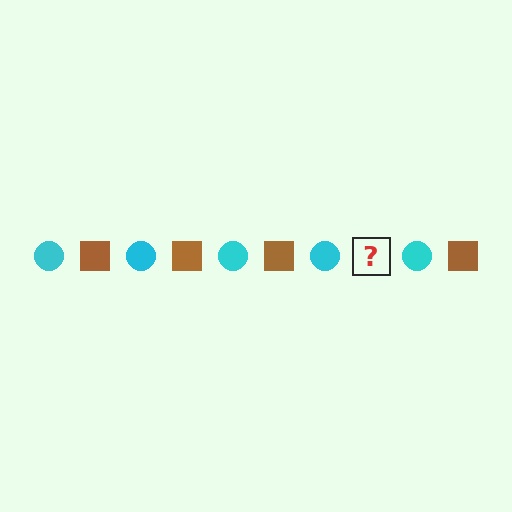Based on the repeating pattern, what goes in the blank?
The blank should be a brown square.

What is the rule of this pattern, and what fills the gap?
The rule is that the pattern alternates between cyan circle and brown square. The gap should be filled with a brown square.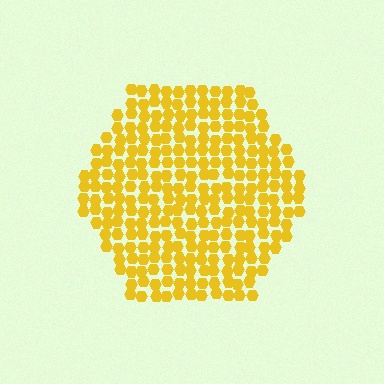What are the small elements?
The small elements are hexagons.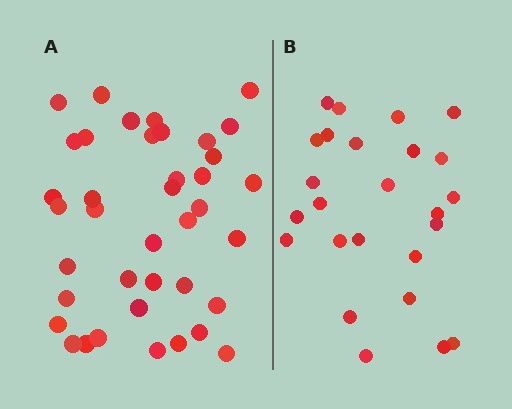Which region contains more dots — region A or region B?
Region A (the left region) has more dots.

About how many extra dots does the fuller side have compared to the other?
Region A has approximately 15 more dots than region B.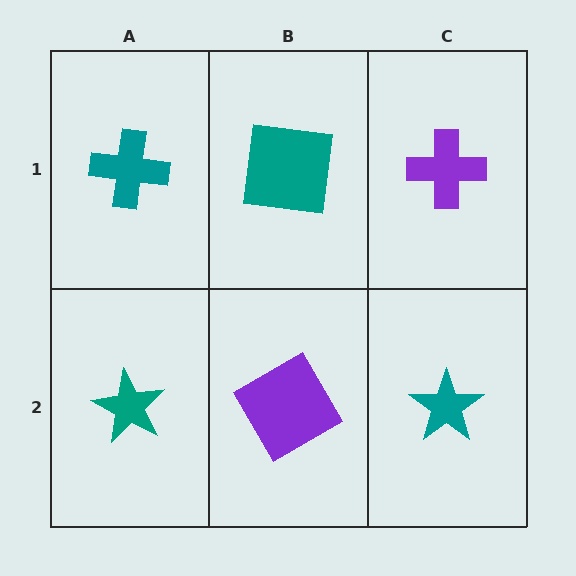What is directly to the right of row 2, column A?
A purple diamond.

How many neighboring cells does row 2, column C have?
2.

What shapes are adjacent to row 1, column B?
A purple diamond (row 2, column B), a teal cross (row 1, column A), a purple cross (row 1, column C).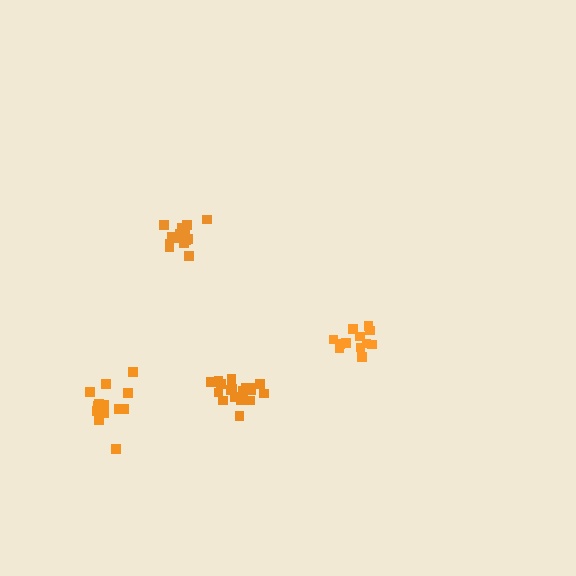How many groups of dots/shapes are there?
There are 4 groups.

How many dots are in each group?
Group 1: 18 dots, Group 2: 12 dots, Group 3: 13 dots, Group 4: 15 dots (58 total).